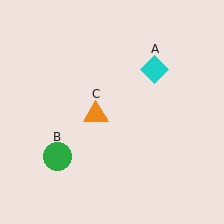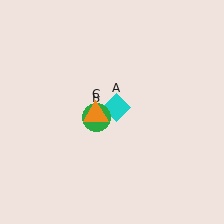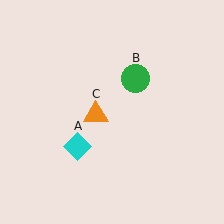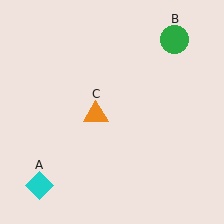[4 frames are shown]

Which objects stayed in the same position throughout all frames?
Orange triangle (object C) remained stationary.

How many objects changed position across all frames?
2 objects changed position: cyan diamond (object A), green circle (object B).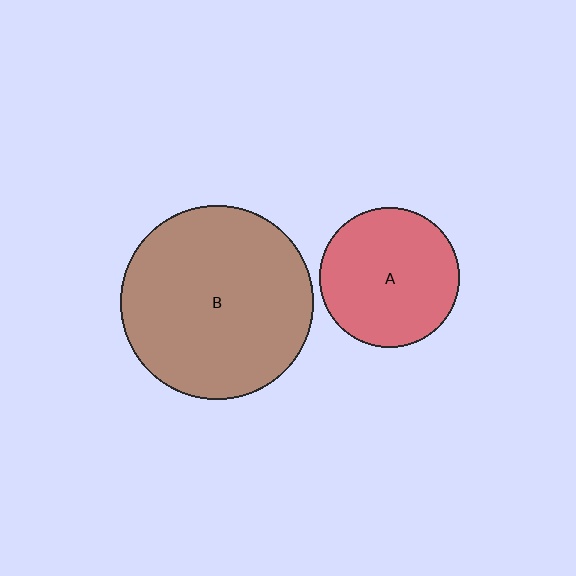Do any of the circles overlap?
No, none of the circles overlap.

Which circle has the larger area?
Circle B (brown).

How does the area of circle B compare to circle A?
Approximately 1.9 times.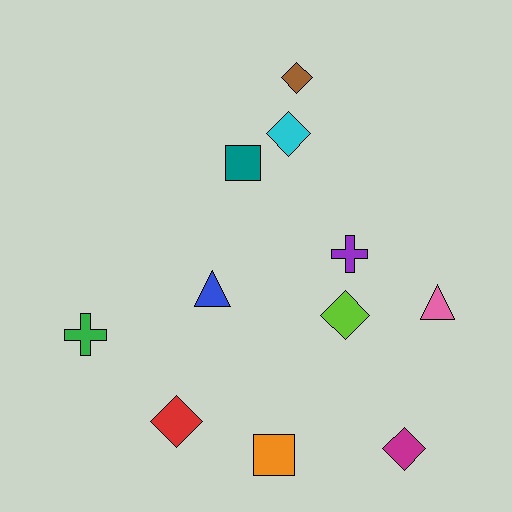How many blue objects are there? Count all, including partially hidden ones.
There is 1 blue object.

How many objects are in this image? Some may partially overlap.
There are 11 objects.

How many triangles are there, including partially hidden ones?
There are 2 triangles.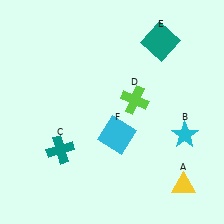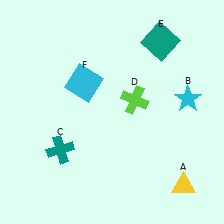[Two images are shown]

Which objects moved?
The objects that moved are: the cyan star (B), the cyan square (F).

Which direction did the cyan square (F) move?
The cyan square (F) moved up.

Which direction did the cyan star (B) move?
The cyan star (B) moved up.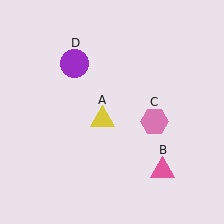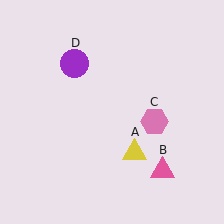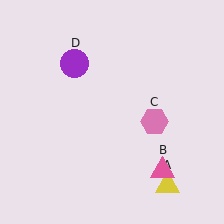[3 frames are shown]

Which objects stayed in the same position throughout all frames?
Pink triangle (object B) and pink hexagon (object C) and purple circle (object D) remained stationary.